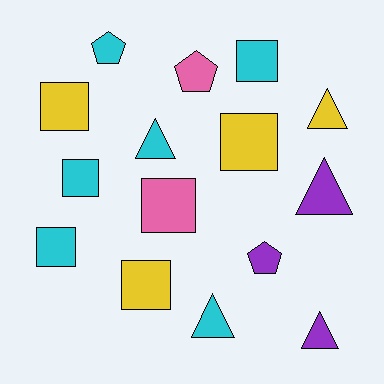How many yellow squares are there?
There are 3 yellow squares.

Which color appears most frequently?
Cyan, with 6 objects.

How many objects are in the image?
There are 15 objects.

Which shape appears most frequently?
Square, with 7 objects.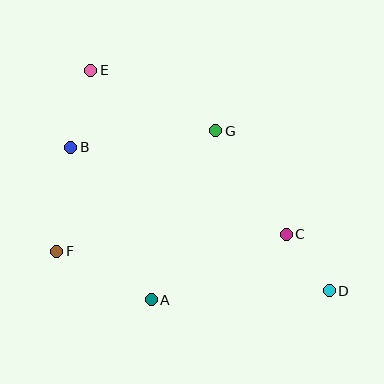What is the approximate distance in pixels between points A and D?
The distance between A and D is approximately 178 pixels.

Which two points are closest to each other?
Points C and D are closest to each other.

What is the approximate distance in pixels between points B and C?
The distance between B and C is approximately 232 pixels.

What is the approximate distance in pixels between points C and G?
The distance between C and G is approximately 125 pixels.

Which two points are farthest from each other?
Points D and E are farthest from each other.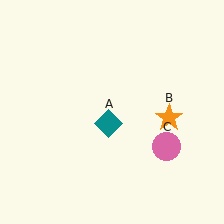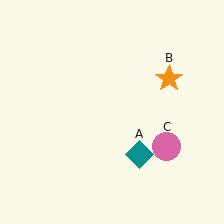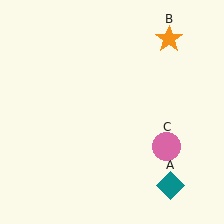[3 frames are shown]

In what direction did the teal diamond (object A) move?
The teal diamond (object A) moved down and to the right.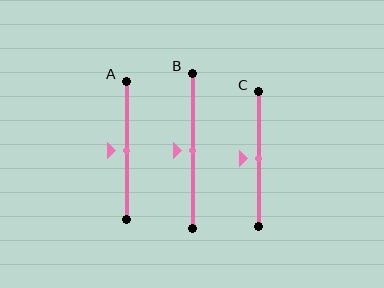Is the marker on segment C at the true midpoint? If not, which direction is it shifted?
Yes, the marker on segment C is at the true midpoint.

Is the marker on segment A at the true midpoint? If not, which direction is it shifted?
Yes, the marker on segment A is at the true midpoint.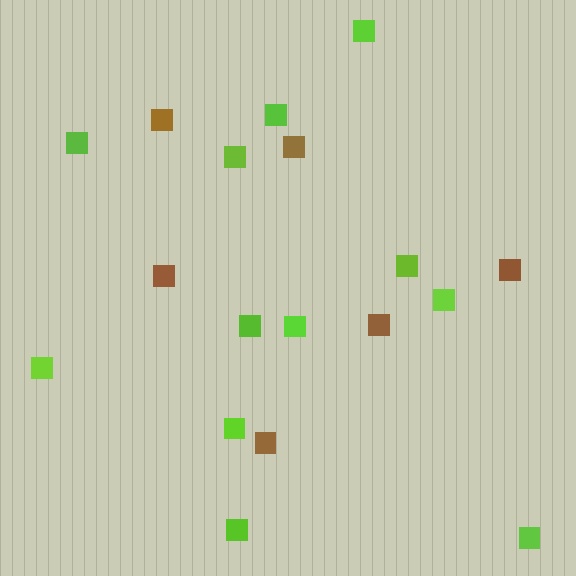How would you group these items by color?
There are 2 groups: one group of lime squares (12) and one group of brown squares (6).